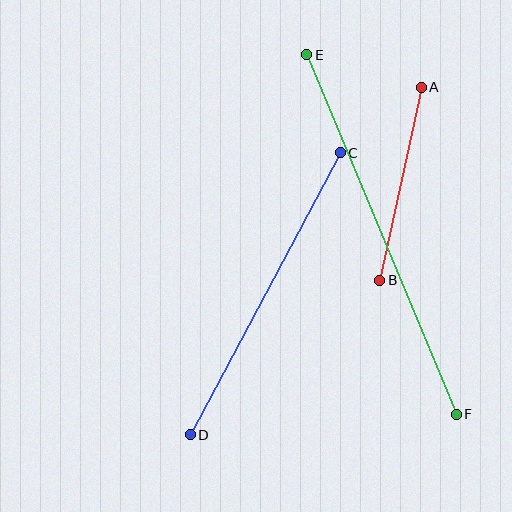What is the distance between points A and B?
The distance is approximately 197 pixels.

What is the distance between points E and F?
The distance is approximately 389 pixels.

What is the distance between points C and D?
The distance is approximately 320 pixels.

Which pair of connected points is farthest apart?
Points E and F are farthest apart.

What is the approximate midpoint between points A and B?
The midpoint is at approximately (400, 184) pixels.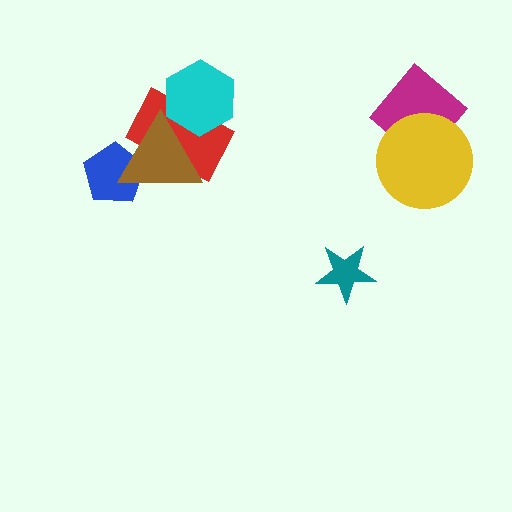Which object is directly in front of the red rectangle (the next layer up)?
The cyan hexagon is directly in front of the red rectangle.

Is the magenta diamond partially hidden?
Yes, it is partially covered by another shape.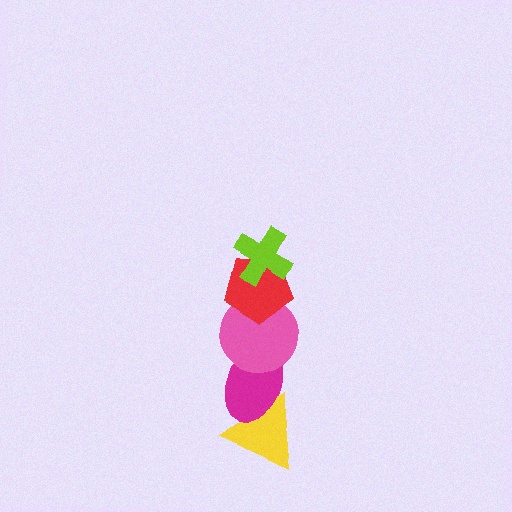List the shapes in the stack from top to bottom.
From top to bottom: the lime cross, the red pentagon, the pink circle, the magenta ellipse, the yellow triangle.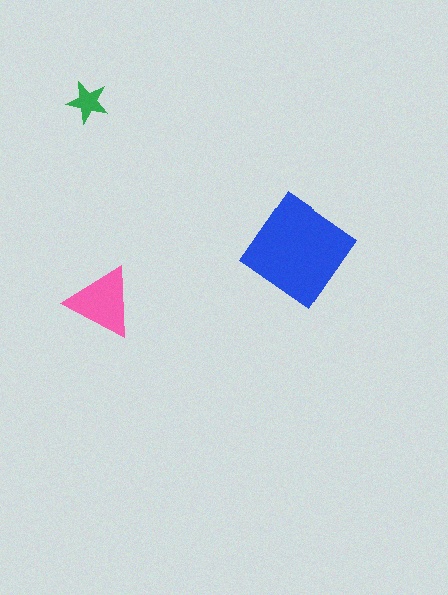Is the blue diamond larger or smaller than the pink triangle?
Larger.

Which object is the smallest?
The green star.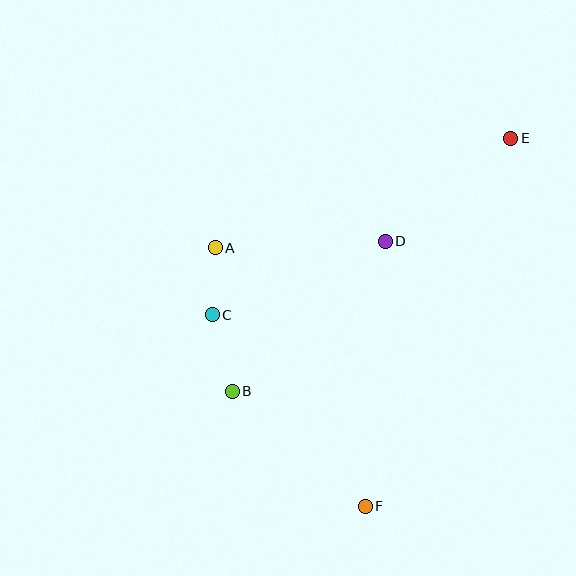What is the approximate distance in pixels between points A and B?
The distance between A and B is approximately 144 pixels.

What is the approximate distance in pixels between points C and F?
The distance between C and F is approximately 245 pixels.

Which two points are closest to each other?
Points A and C are closest to each other.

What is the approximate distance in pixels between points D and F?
The distance between D and F is approximately 266 pixels.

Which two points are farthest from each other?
Points E and F are farthest from each other.